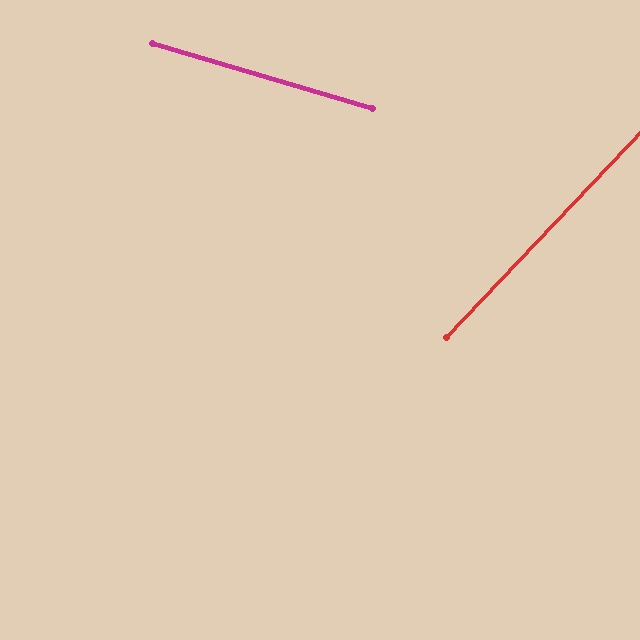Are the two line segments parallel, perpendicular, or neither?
Neither parallel nor perpendicular — they differ by about 63°.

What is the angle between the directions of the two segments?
Approximately 63 degrees.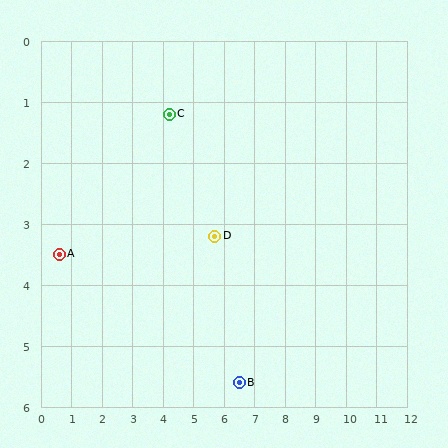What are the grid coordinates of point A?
Point A is at approximately (0.6, 3.5).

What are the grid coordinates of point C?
Point C is at approximately (4.2, 1.2).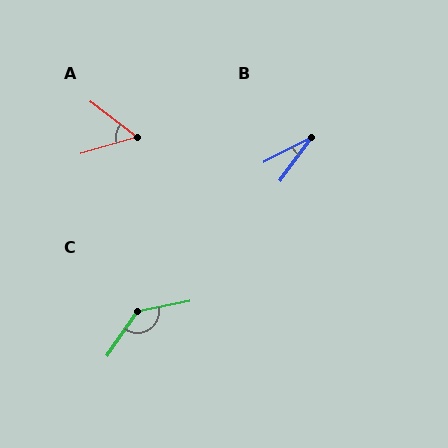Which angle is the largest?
C, at approximately 136 degrees.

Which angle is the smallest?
B, at approximately 26 degrees.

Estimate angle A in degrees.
Approximately 54 degrees.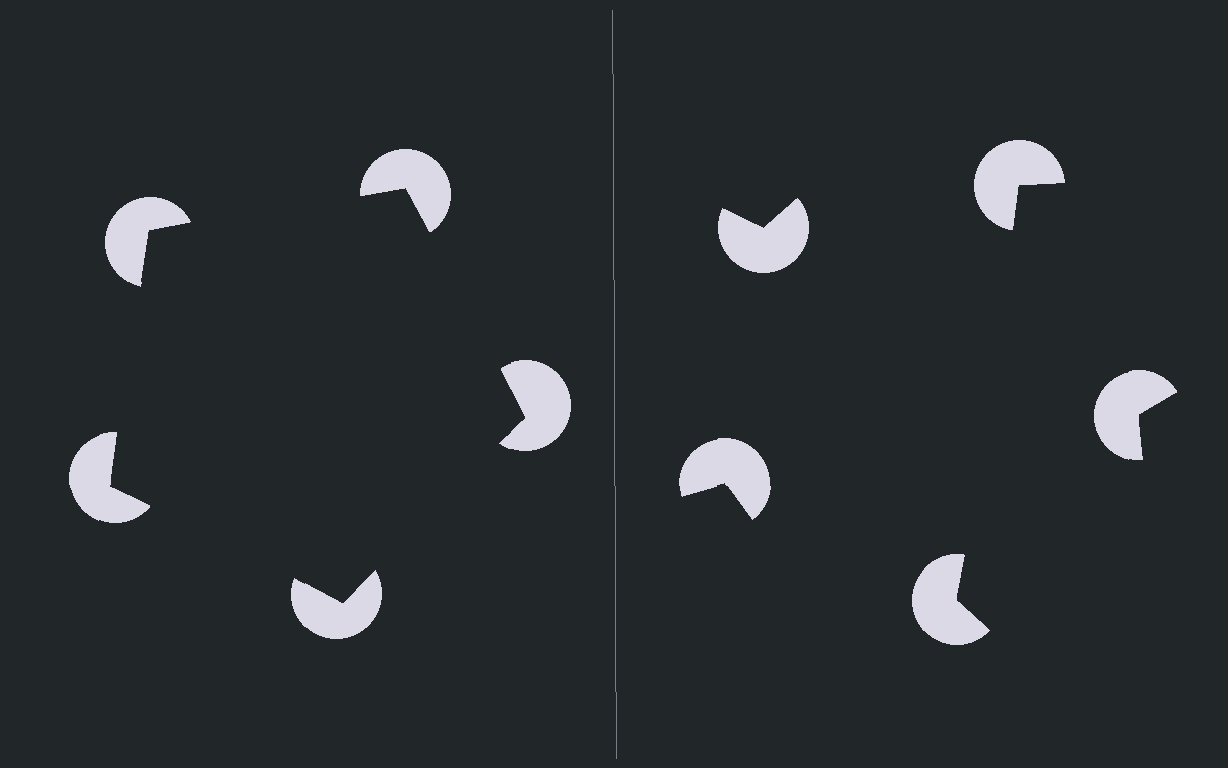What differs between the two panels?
The pac-man discs are positioned identically on both sides; only the wedge orientations differ. On the left they align to a pentagon; on the right they are misaligned.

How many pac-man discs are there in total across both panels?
10 — 5 on each side.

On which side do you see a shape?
An illusory pentagon appears on the left side. On the right side the wedge cuts are rotated, so no coherent shape forms.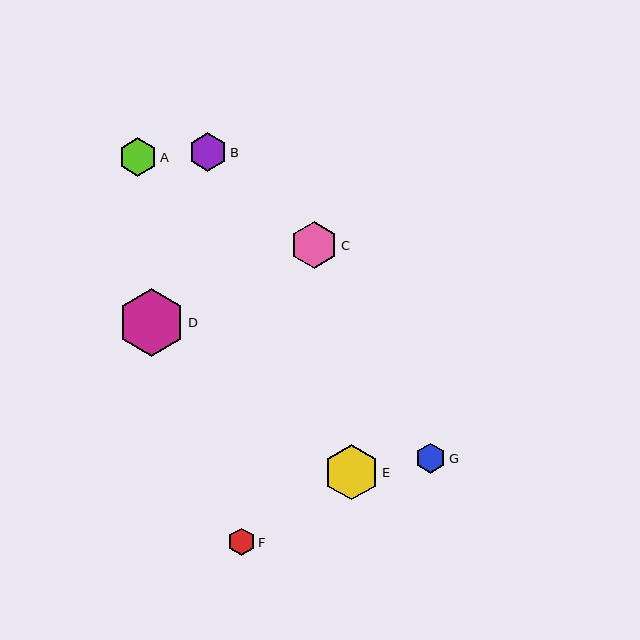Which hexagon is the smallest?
Hexagon F is the smallest with a size of approximately 27 pixels.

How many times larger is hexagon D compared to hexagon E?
Hexagon D is approximately 1.2 times the size of hexagon E.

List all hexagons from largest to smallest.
From largest to smallest: D, E, C, A, B, G, F.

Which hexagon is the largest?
Hexagon D is the largest with a size of approximately 68 pixels.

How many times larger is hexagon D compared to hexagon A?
Hexagon D is approximately 1.8 times the size of hexagon A.